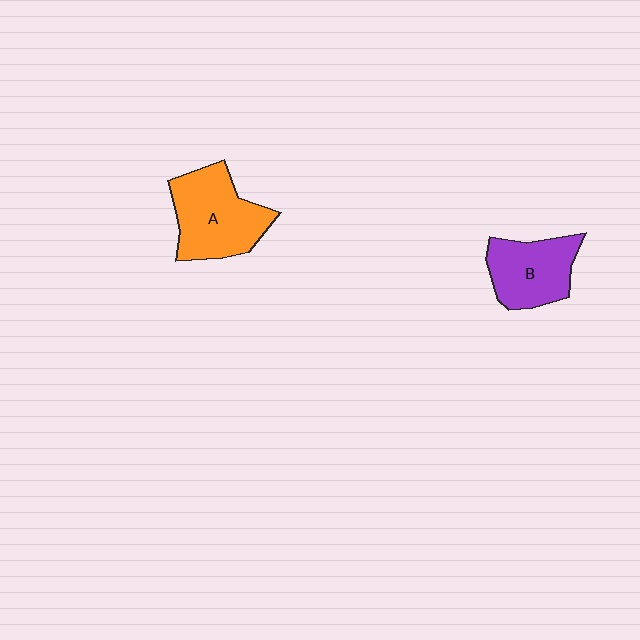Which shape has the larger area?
Shape A (orange).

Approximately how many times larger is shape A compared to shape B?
Approximately 1.3 times.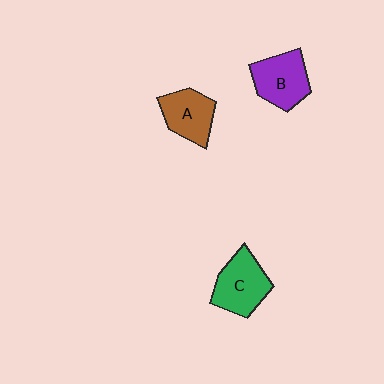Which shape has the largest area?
Shape C (green).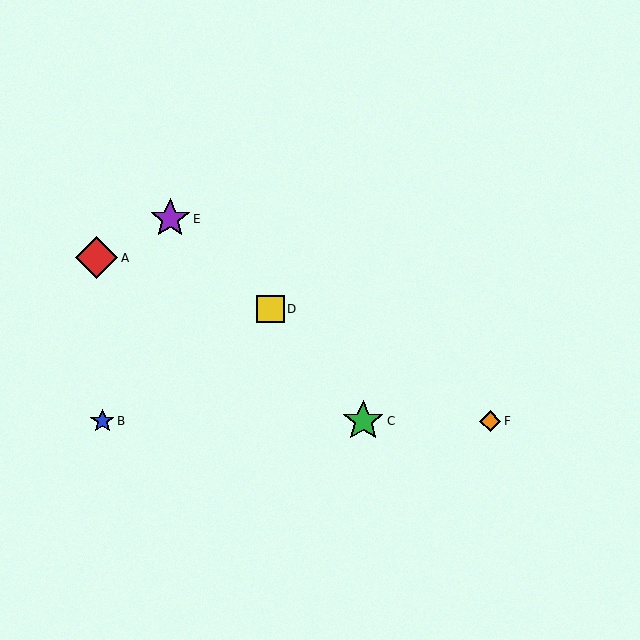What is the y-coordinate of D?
Object D is at y≈309.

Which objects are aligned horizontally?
Objects B, C, F are aligned horizontally.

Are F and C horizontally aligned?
Yes, both are at y≈421.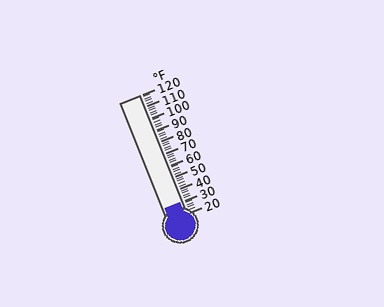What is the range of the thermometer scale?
The thermometer scale ranges from 20°F to 120°F.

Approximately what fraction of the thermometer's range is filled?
The thermometer is filled to approximately 10% of its range.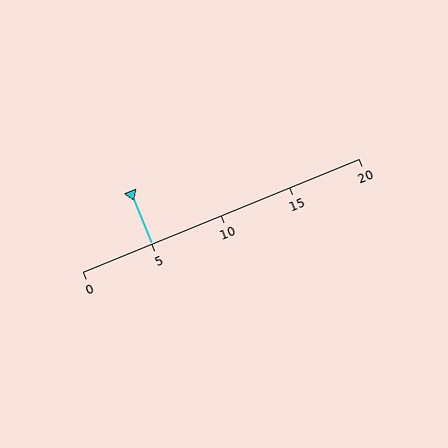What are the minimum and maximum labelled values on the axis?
The axis runs from 0 to 20.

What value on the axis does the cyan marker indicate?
The marker indicates approximately 5.